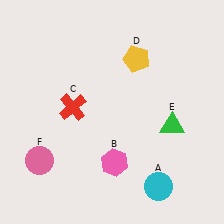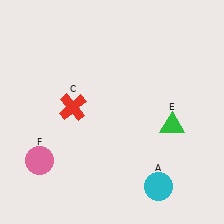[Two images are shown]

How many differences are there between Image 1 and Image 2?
There are 2 differences between the two images.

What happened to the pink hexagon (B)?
The pink hexagon (B) was removed in Image 2. It was in the bottom-right area of Image 1.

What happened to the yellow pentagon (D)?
The yellow pentagon (D) was removed in Image 2. It was in the top-right area of Image 1.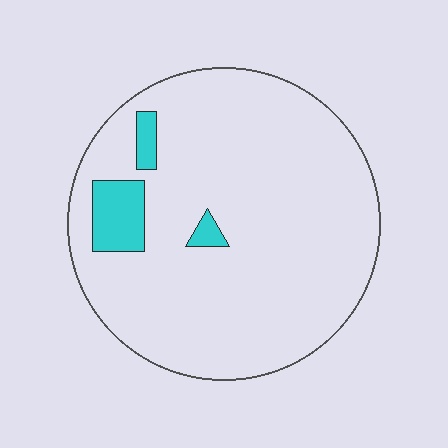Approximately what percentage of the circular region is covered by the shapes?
Approximately 10%.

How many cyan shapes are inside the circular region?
3.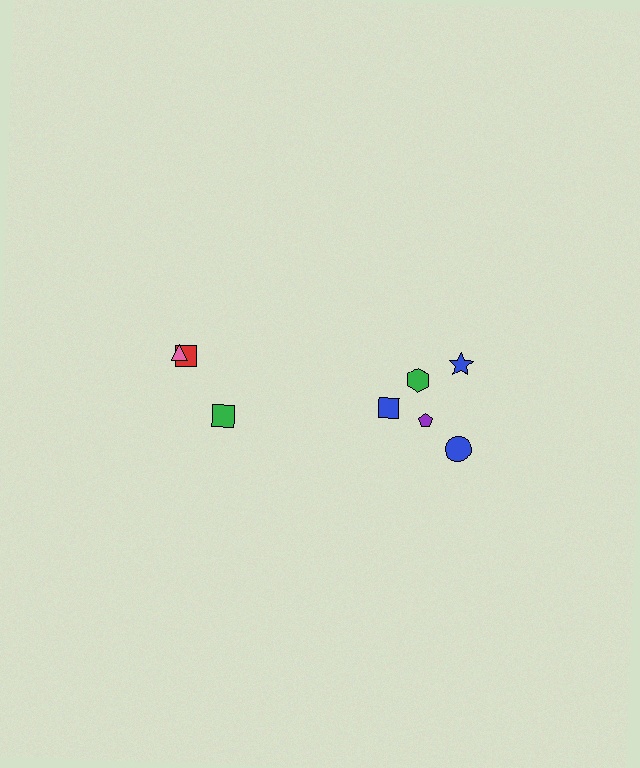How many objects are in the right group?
There are 5 objects.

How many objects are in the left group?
There are 3 objects.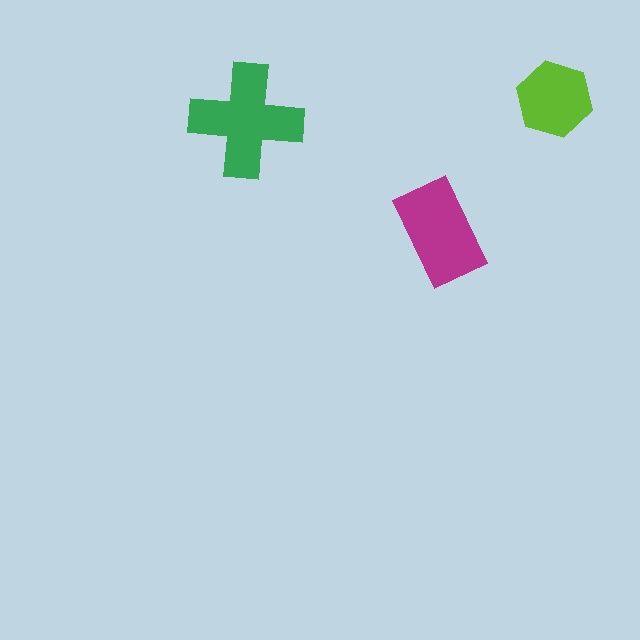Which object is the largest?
The green cross.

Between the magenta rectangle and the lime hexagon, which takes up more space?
The magenta rectangle.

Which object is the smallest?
The lime hexagon.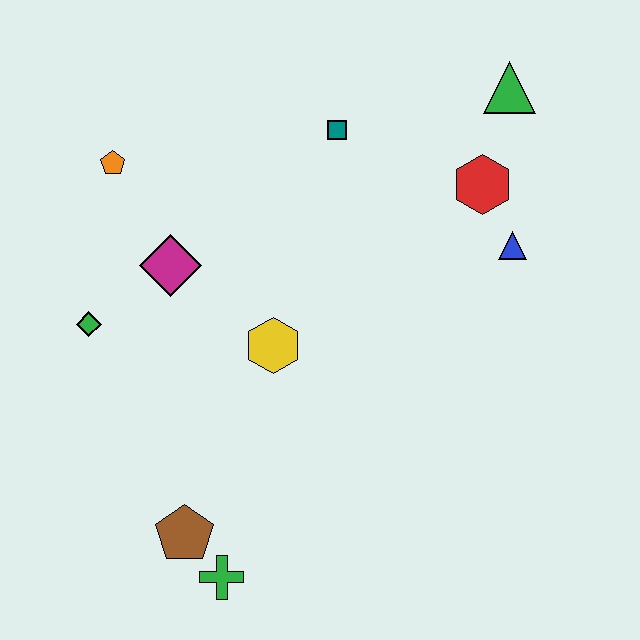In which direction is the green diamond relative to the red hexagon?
The green diamond is to the left of the red hexagon.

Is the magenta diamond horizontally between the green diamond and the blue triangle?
Yes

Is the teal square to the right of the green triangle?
No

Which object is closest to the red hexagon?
The blue triangle is closest to the red hexagon.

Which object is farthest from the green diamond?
The green triangle is farthest from the green diamond.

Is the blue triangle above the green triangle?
No